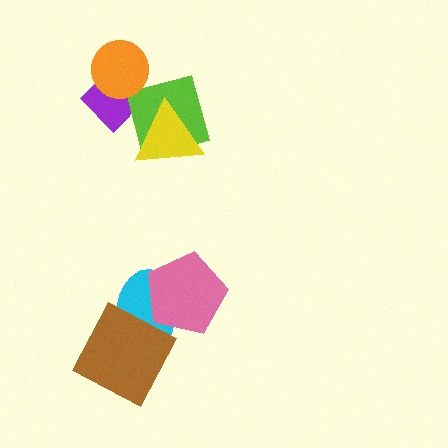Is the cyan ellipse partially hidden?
Yes, it is partially covered by another shape.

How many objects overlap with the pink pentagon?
1 object overlaps with the pink pentagon.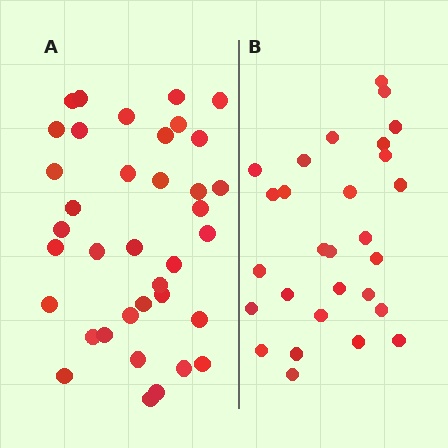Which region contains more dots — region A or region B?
Region A (the left region) has more dots.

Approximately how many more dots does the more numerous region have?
Region A has roughly 8 or so more dots than region B.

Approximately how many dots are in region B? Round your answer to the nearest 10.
About 30 dots. (The exact count is 28, which rounds to 30.)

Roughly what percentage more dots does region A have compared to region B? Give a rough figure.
About 30% more.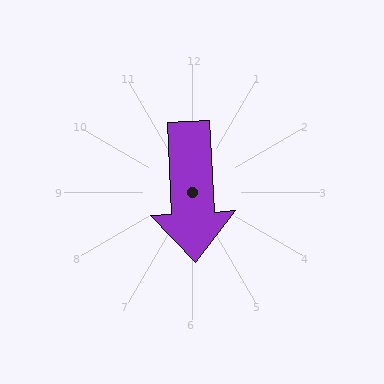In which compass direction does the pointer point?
South.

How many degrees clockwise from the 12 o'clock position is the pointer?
Approximately 177 degrees.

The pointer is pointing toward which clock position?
Roughly 6 o'clock.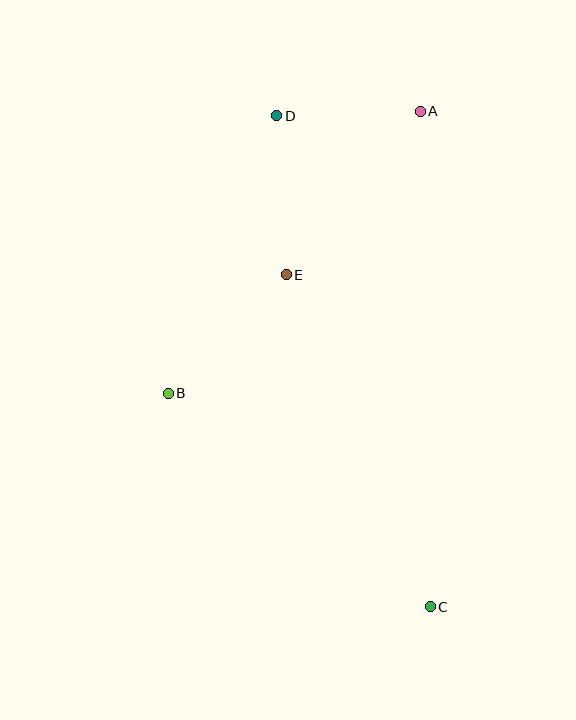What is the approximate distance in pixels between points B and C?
The distance between B and C is approximately 338 pixels.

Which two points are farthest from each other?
Points C and D are farthest from each other.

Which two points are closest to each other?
Points A and D are closest to each other.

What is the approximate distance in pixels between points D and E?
The distance between D and E is approximately 159 pixels.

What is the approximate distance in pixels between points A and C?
The distance between A and C is approximately 495 pixels.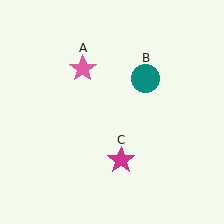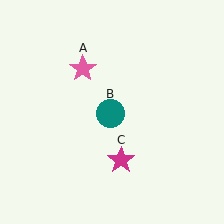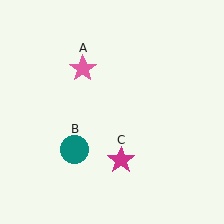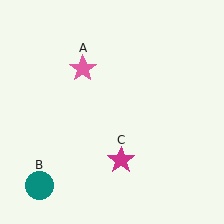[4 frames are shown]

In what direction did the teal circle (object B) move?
The teal circle (object B) moved down and to the left.